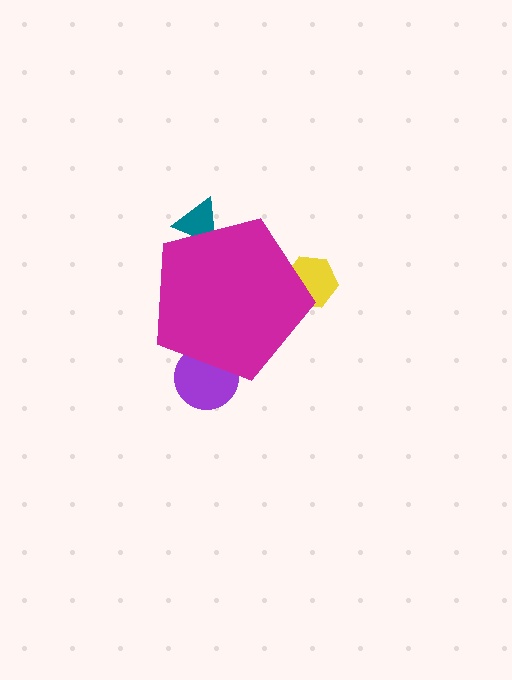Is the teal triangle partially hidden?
Yes, the teal triangle is partially hidden behind the magenta pentagon.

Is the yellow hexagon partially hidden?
Yes, the yellow hexagon is partially hidden behind the magenta pentagon.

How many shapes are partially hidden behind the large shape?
3 shapes are partially hidden.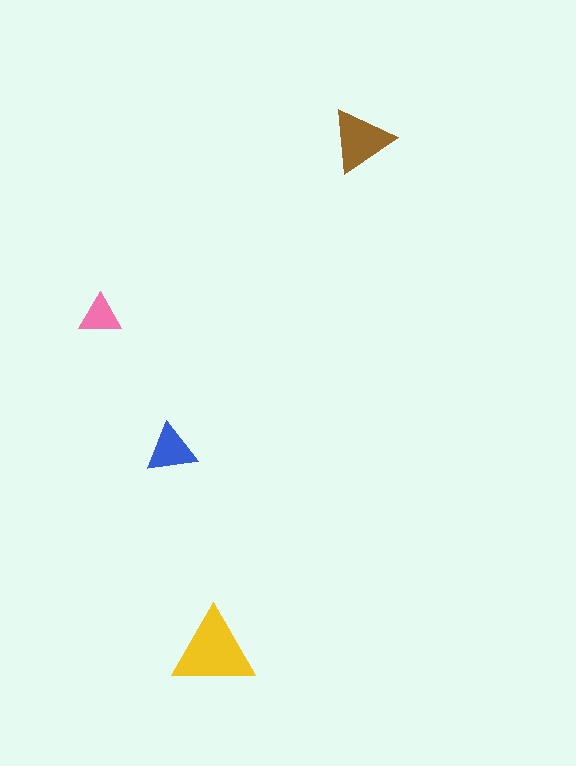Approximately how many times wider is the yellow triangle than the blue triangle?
About 1.5 times wider.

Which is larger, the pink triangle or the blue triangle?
The blue one.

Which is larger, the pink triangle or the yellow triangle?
The yellow one.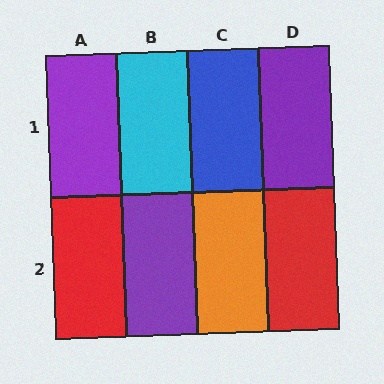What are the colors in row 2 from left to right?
Red, purple, orange, red.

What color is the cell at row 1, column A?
Purple.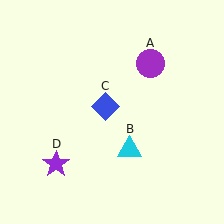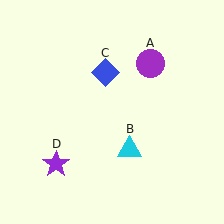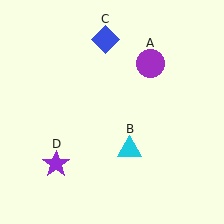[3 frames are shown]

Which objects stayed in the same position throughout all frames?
Purple circle (object A) and cyan triangle (object B) and purple star (object D) remained stationary.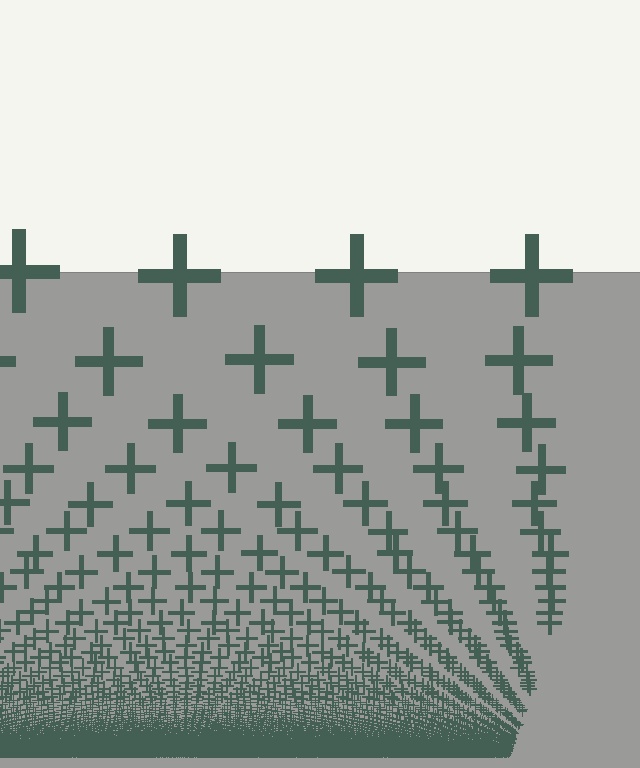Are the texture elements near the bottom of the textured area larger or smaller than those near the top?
Smaller. The gradient is inverted — elements near the bottom are smaller and denser.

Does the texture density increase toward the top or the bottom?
Density increases toward the bottom.